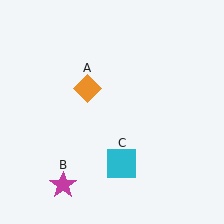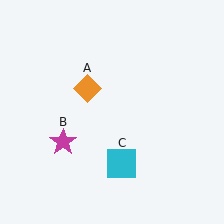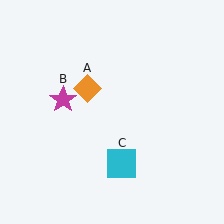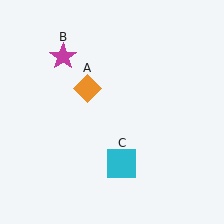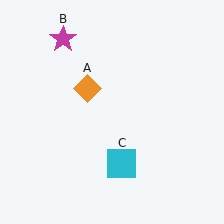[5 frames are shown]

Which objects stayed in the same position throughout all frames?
Orange diamond (object A) and cyan square (object C) remained stationary.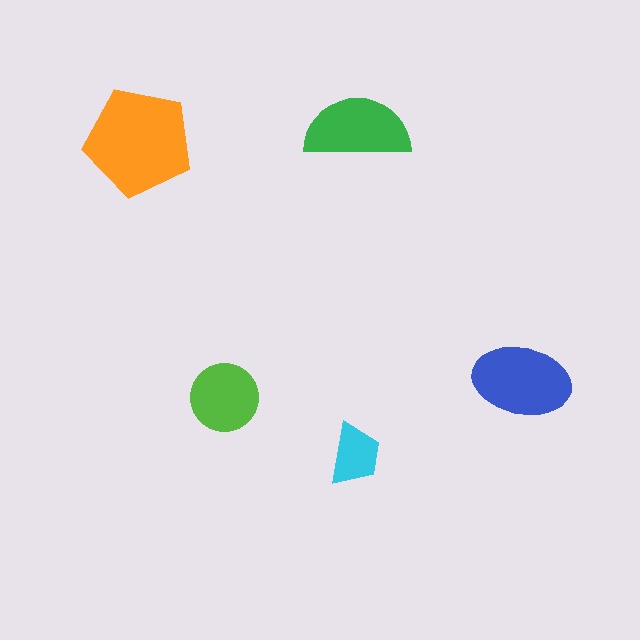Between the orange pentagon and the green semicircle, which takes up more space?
The orange pentagon.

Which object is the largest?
The orange pentagon.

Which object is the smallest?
The cyan trapezoid.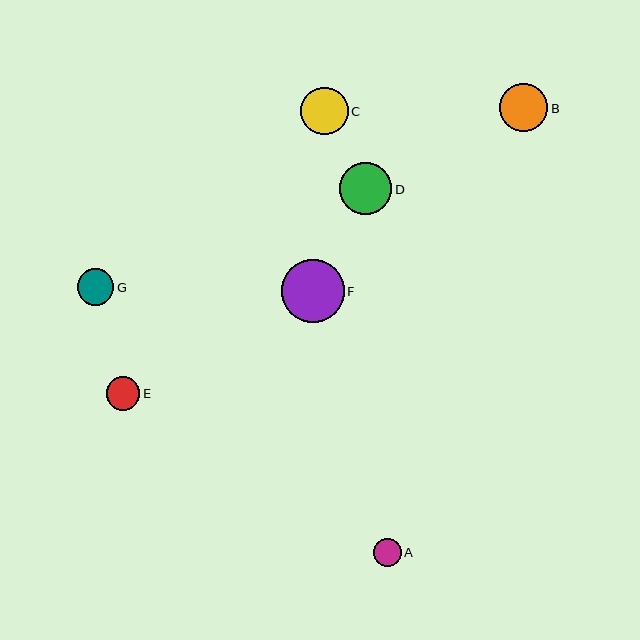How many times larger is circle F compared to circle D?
Circle F is approximately 1.2 times the size of circle D.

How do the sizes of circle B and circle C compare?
Circle B and circle C are approximately the same size.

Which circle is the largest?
Circle F is the largest with a size of approximately 63 pixels.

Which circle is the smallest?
Circle A is the smallest with a size of approximately 28 pixels.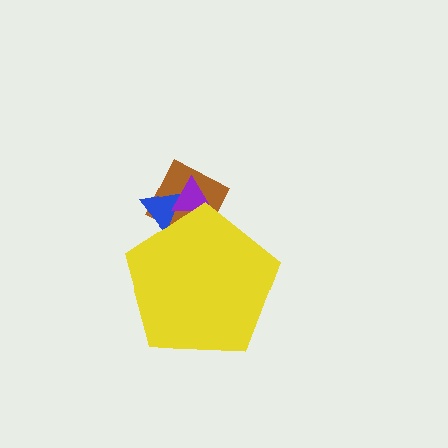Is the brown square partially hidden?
Yes, the brown square is partially hidden behind the yellow pentagon.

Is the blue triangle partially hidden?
Yes, the blue triangle is partially hidden behind the yellow pentagon.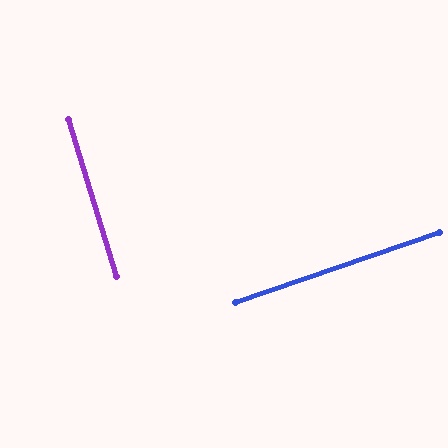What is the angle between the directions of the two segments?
Approximately 88 degrees.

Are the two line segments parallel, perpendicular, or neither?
Perpendicular — they meet at approximately 88°.